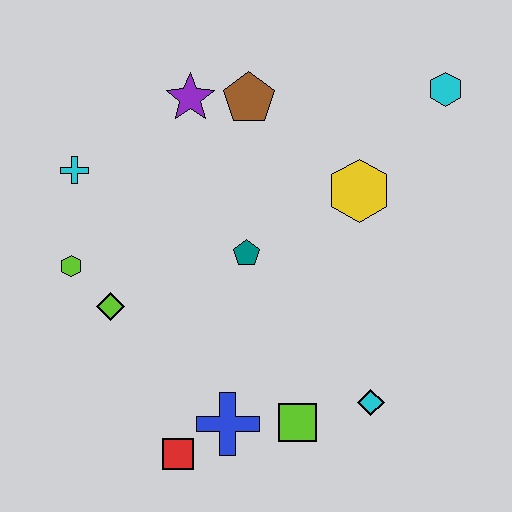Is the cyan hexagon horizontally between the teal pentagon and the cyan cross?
No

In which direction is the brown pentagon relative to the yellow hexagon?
The brown pentagon is to the left of the yellow hexagon.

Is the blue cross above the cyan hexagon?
No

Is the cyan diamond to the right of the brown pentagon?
Yes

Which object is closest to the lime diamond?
The lime hexagon is closest to the lime diamond.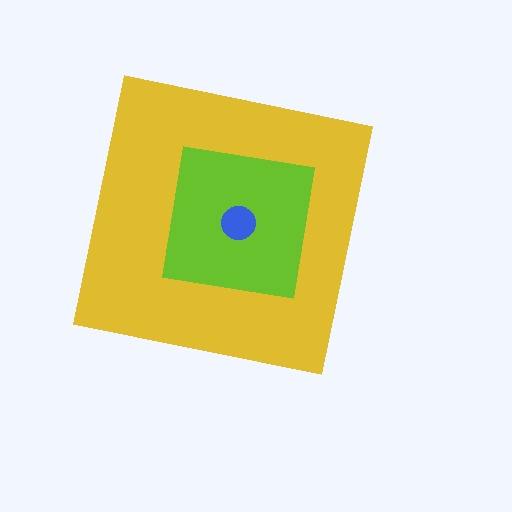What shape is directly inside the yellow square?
The lime square.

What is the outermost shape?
The yellow square.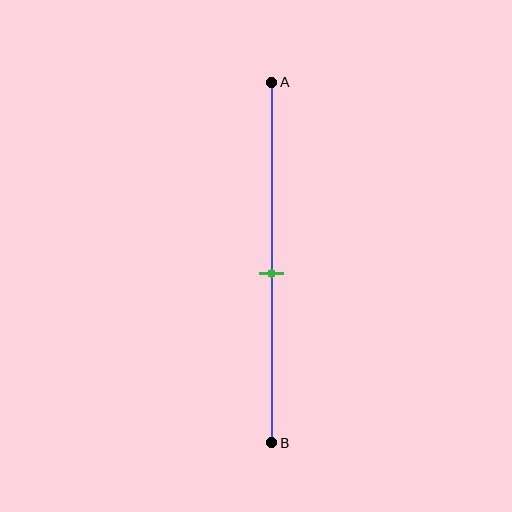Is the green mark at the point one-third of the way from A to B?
No, the mark is at about 55% from A, not at the 33% one-third point.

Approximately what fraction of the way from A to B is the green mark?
The green mark is approximately 55% of the way from A to B.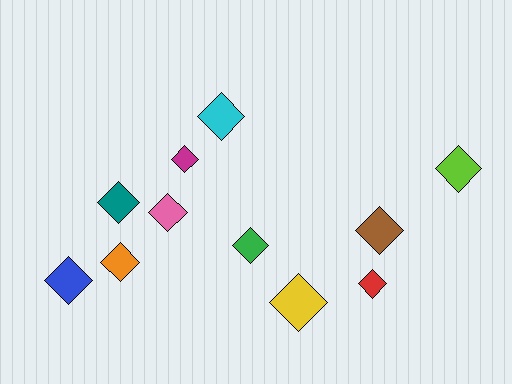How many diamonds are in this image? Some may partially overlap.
There are 11 diamonds.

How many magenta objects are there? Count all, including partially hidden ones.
There is 1 magenta object.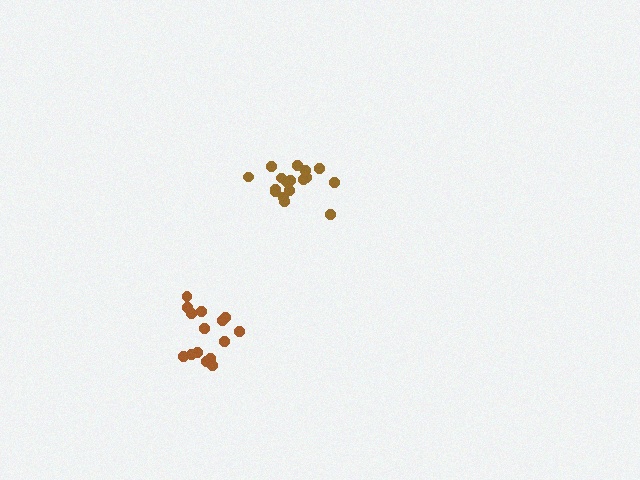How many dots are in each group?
Group 1: 15 dots, Group 2: 17 dots (32 total).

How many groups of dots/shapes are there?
There are 2 groups.